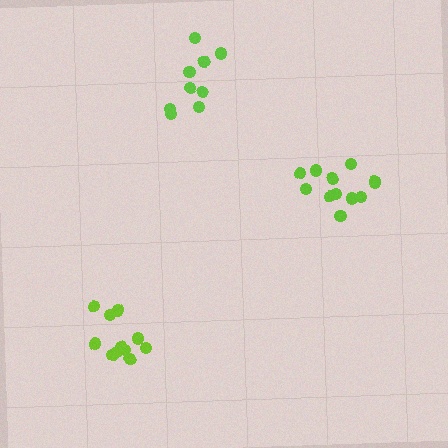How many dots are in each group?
Group 1: 12 dots, Group 2: 9 dots, Group 3: 11 dots (32 total).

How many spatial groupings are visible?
There are 3 spatial groupings.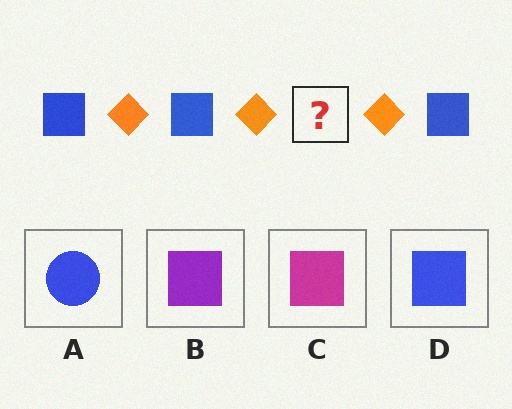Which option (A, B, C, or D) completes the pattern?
D.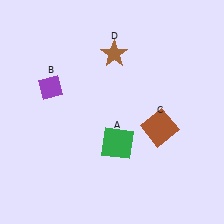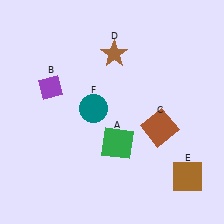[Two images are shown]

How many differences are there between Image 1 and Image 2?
There are 2 differences between the two images.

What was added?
A brown square (E), a teal circle (F) were added in Image 2.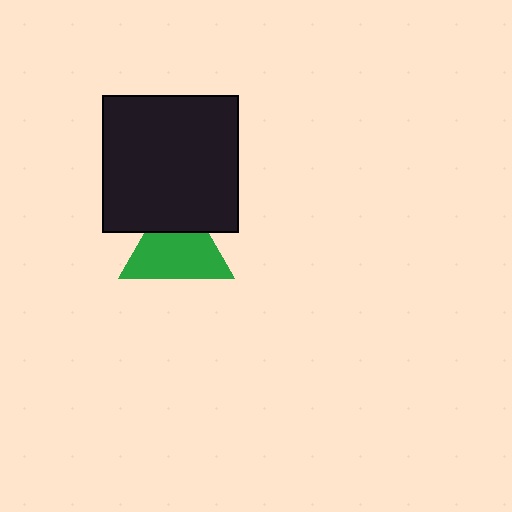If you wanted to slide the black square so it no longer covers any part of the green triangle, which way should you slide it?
Slide it up — that is the most direct way to separate the two shapes.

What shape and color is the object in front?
The object in front is a black square.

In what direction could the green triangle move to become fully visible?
The green triangle could move down. That would shift it out from behind the black square entirely.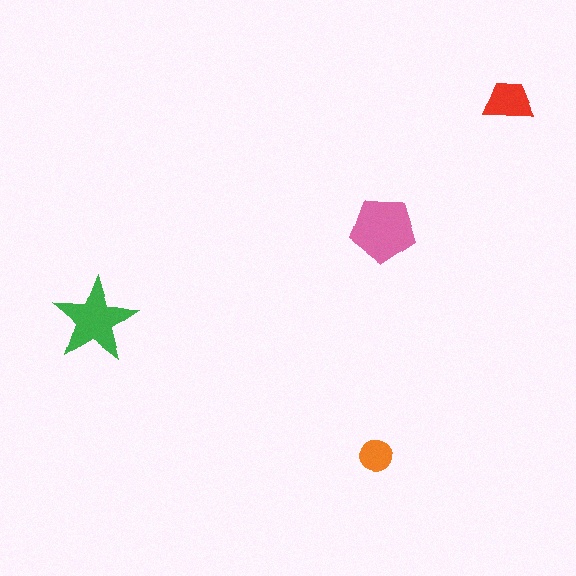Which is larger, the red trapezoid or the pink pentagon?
The pink pentagon.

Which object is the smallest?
The orange circle.